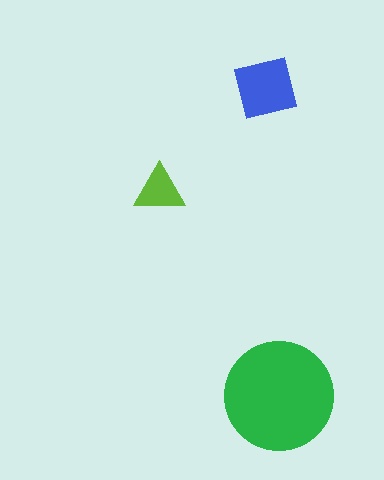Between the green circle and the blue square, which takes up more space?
The green circle.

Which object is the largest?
The green circle.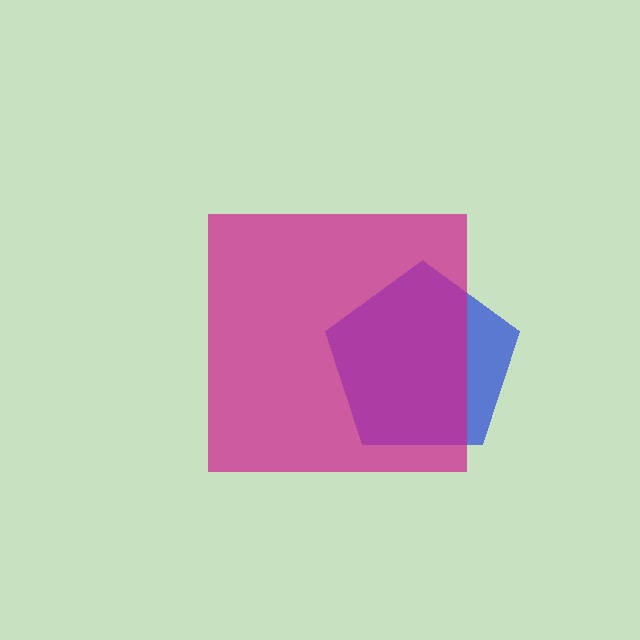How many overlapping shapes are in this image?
There are 2 overlapping shapes in the image.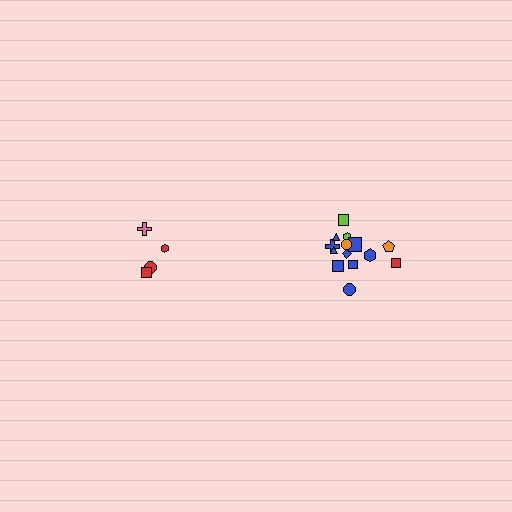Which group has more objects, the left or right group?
The right group.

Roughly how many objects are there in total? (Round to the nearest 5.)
Roughly 20 objects in total.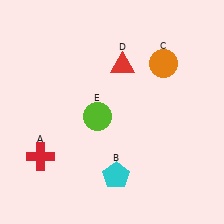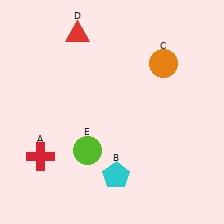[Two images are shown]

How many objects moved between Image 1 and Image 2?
2 objects moved between the two images.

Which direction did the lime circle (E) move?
The lime circle (E) moved down.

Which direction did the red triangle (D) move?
The red triangle (D) moved left.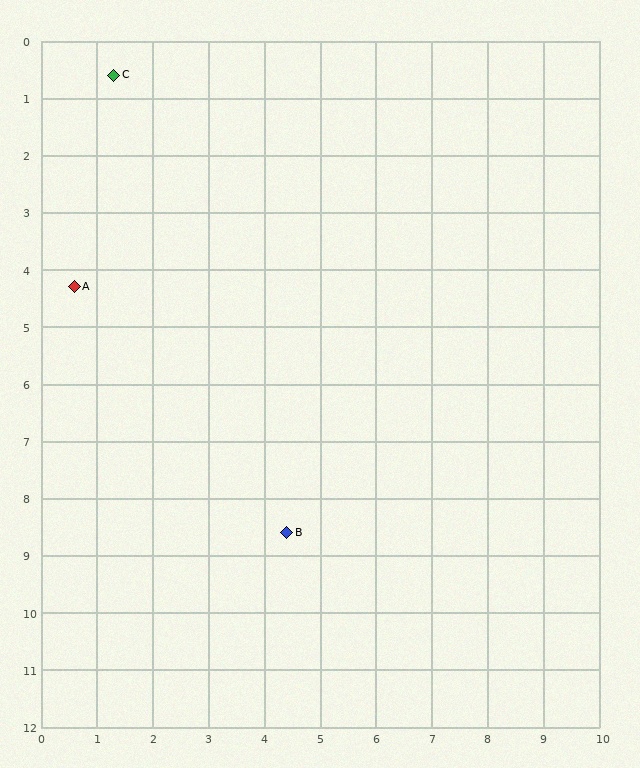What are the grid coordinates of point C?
Point C is at approximately (1.3, 0.6).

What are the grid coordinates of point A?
Point A is at approximately (0.6, 4.3).